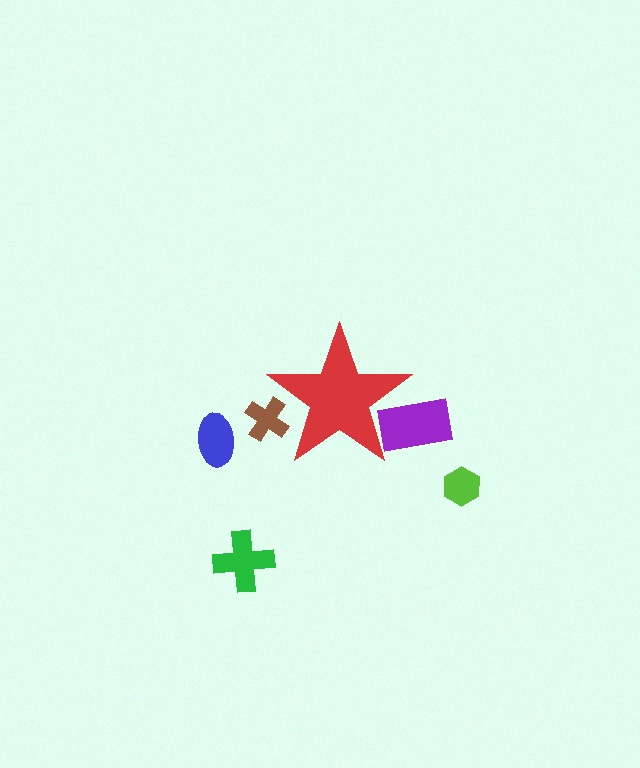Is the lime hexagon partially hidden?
No, the lime hexagon is fully visible.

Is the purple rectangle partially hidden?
Yes, the purple rectangle is partially hidden behind the red star.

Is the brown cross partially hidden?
Yes, the brown cross is partially hidden behind the red star.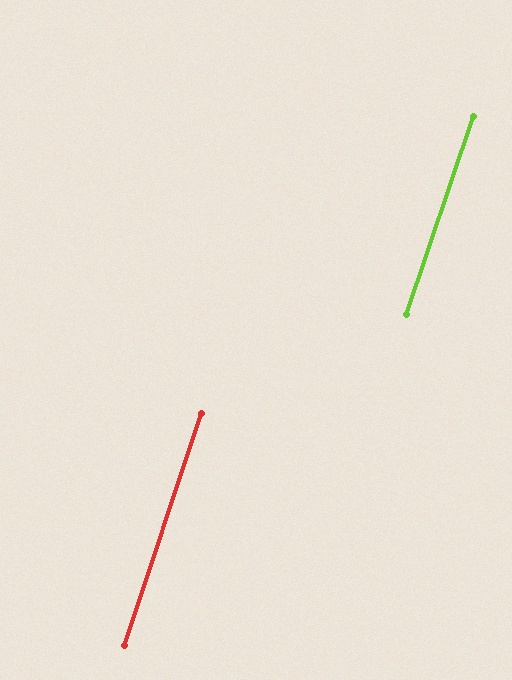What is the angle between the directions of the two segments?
Approximately 0 degrees.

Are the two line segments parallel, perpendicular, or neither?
Parallel — their directions differ by only 0.2°.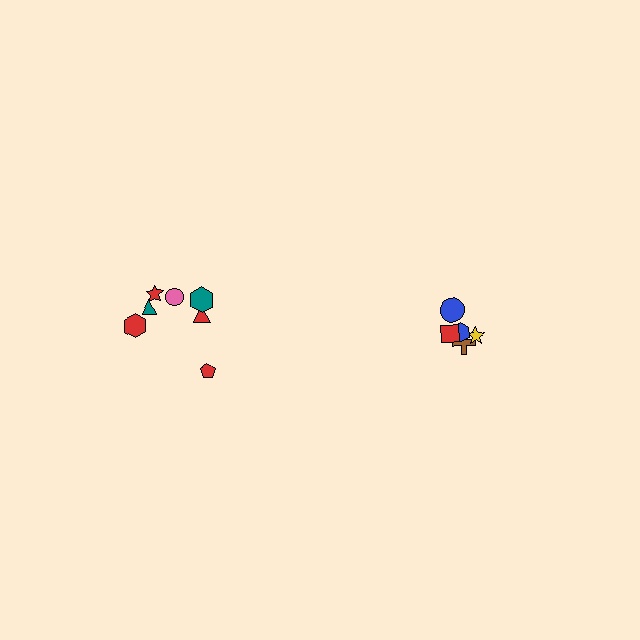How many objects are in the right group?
There are 5 objects.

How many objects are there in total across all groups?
There are 12 objects.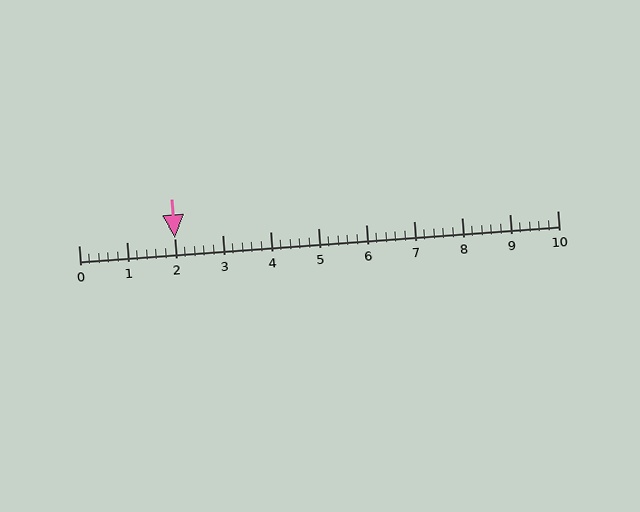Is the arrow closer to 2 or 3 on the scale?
The arrow is closer to 2.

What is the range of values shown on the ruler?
The ruler shows values from 0 to 10.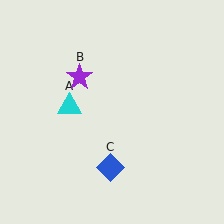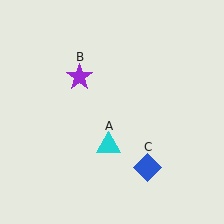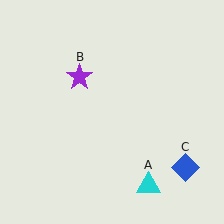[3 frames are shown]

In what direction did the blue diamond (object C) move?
The blue diamond (object C) moved right.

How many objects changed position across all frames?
2 objects changed position: cyan triangle (object A), blue diamond (object C).